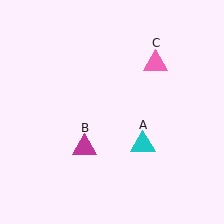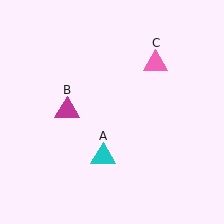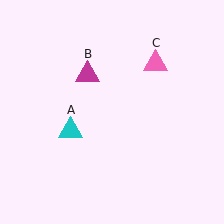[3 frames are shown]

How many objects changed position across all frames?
2 objects changed position: cyan triangle (object A), magenta triangle (object B).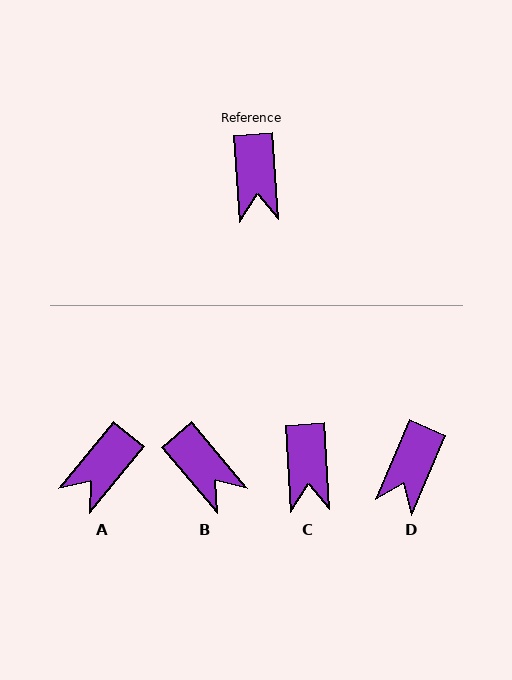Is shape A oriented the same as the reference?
No, it is off by about 43 degrees.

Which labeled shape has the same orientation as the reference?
C.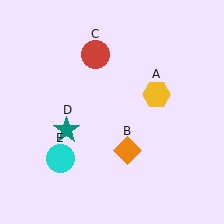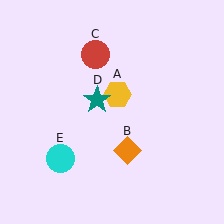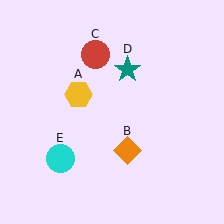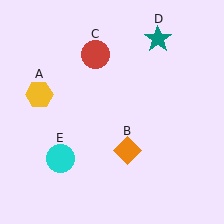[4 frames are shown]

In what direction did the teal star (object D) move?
The teal star (object D) moved up and to the right.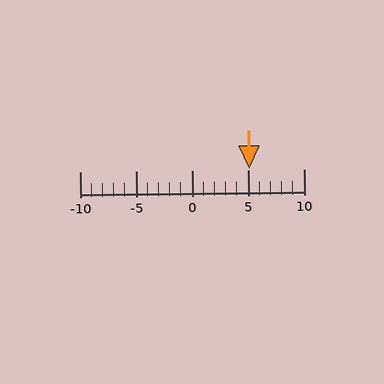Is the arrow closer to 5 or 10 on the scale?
The arrow is closer to 5.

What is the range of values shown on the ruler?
The ruler shows values from -10 to 10.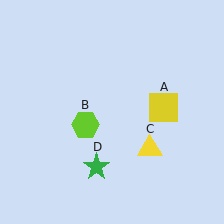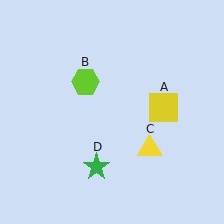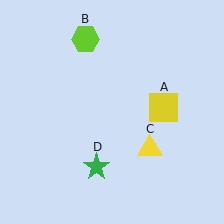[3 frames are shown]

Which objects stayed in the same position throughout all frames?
Yellow square (object A) and yellow triangle (object C) and green star (object D) remained stationary.